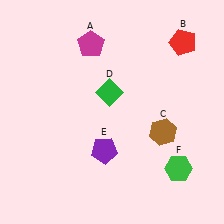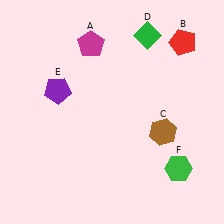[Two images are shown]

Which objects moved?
The objects that moved are: the green diamond (D), the purple pentagon (E).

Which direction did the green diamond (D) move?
The green diamond (D) moved up.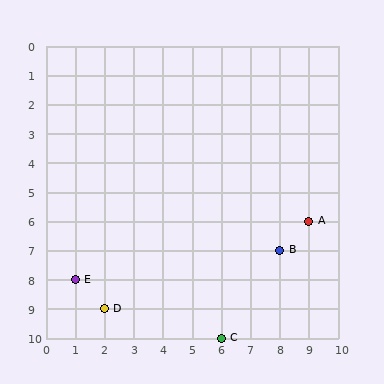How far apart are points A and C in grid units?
Points A and C are 3 columns and 4 rows apart (about 5.0 grid units diagonally).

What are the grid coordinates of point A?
Point A is at grid coordinates (9, 6).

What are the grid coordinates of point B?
Point B is at grid coordinates (8, 7).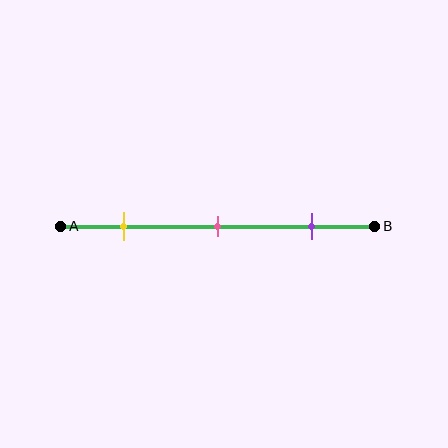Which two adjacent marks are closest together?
The yellow and pink marks are the closest adjacent pair.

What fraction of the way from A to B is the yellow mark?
The yellow mark is approximately 20% (0.2) of the way from A to B.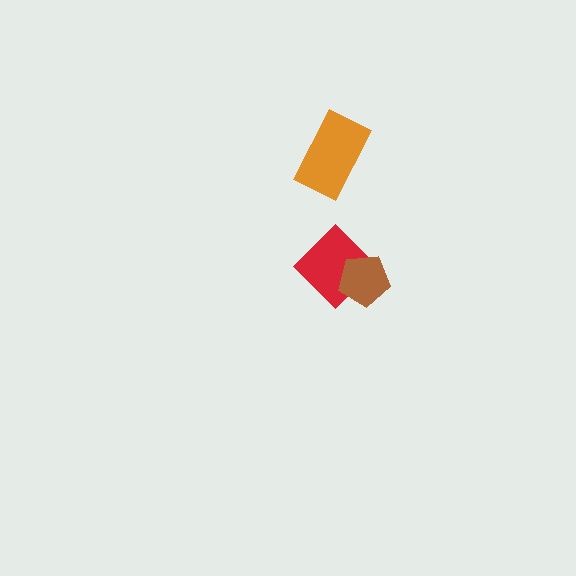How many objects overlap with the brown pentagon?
1 object overlaps with the brown pentagon.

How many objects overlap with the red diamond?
1 object overlaps with the red diamond.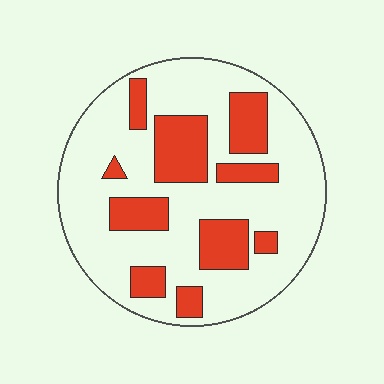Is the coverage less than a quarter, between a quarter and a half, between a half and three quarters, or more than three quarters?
Between a quarter and a half.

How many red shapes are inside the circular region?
10.